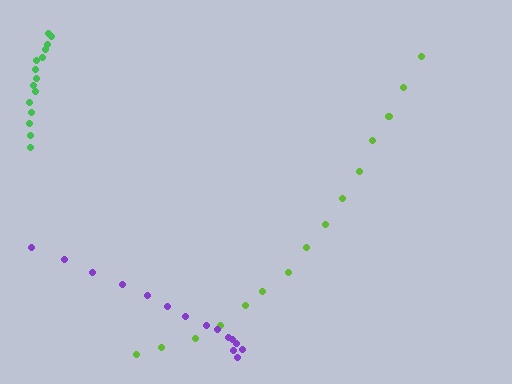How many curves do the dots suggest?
There are 3 distinct paths.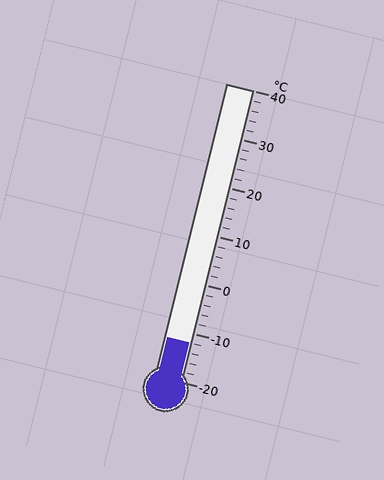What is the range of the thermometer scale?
The thermometer scale ranges from -20°C to 40°C.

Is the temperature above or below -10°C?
The temperature is below -10°C.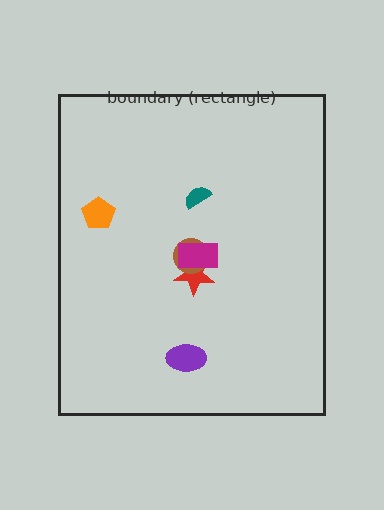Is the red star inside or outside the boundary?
Inside.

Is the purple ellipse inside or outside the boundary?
Inside.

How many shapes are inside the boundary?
6 inside, 0 outside.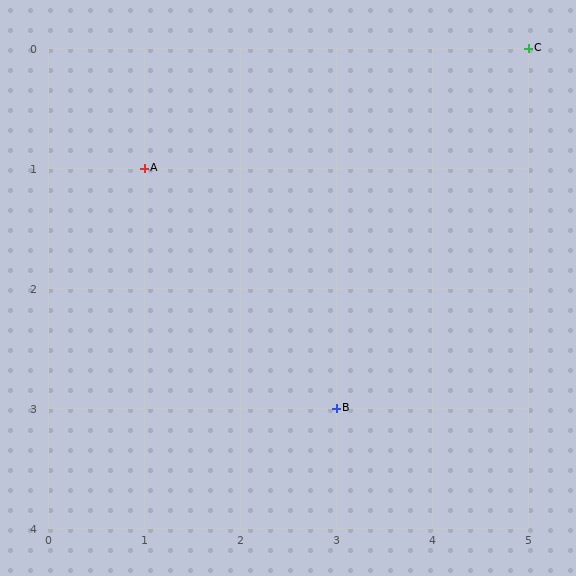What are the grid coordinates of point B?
Point B is at grid coordinates (3, 3).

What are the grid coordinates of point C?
Point C is at grid coordinates (5, 0).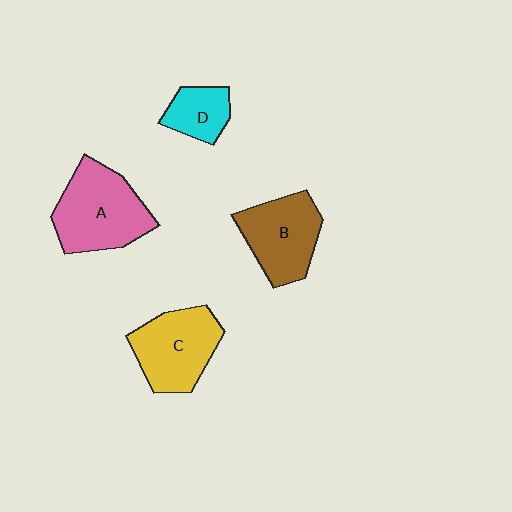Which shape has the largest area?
Shape A (pink).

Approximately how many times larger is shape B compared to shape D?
Approximately 1.9 times.